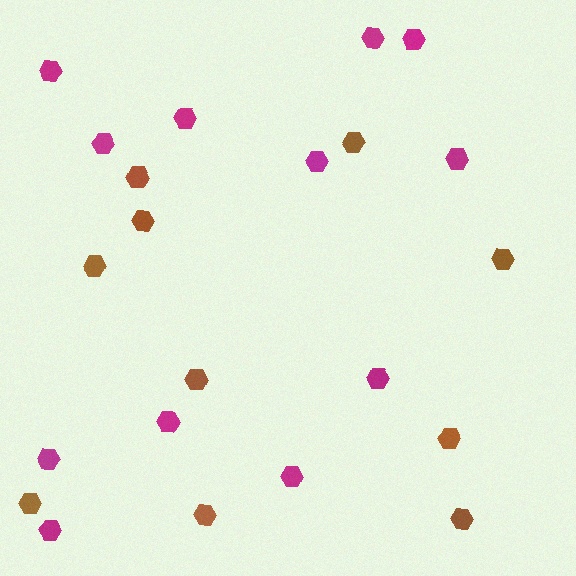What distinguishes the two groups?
There are 2 groups: one group of brown hexagons (10) and one group of magenta hexagons (12).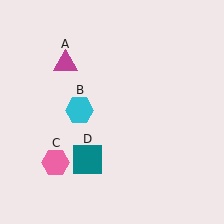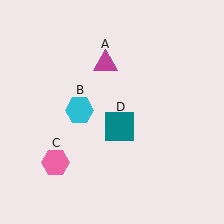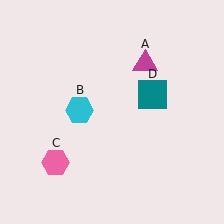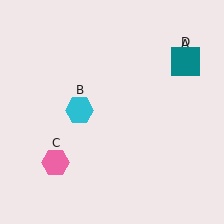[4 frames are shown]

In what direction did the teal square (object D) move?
The teal square (object D) moved up and to the right.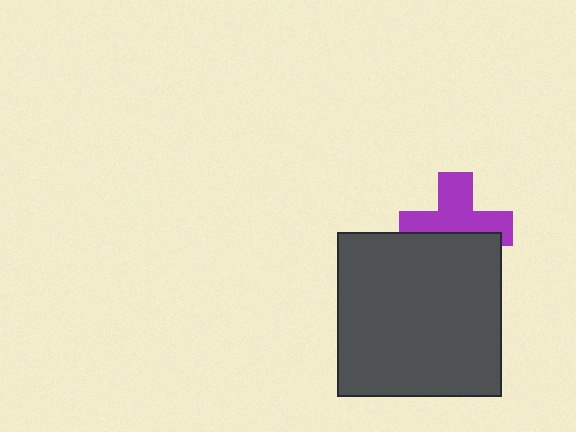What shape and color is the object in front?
The object in front is a dark gray square.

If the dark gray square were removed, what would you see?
You would see the complete purple cross.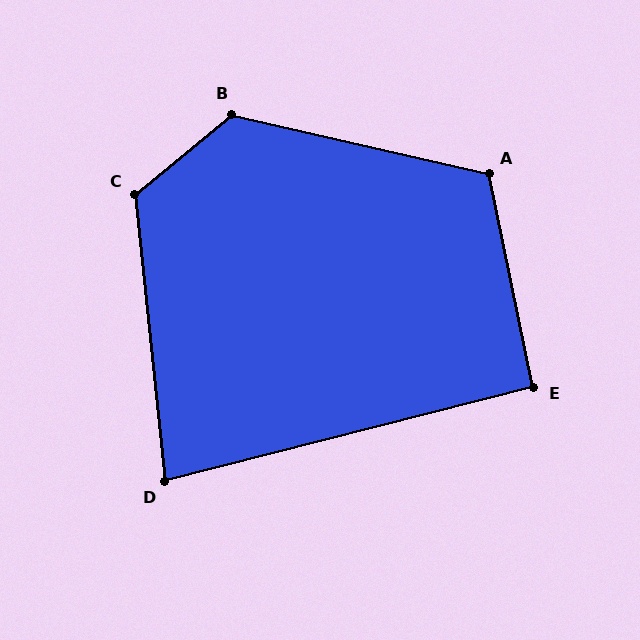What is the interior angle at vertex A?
Approximately 115 degrees (obtuse).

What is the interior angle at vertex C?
Approximately 124 degrees (obtuse).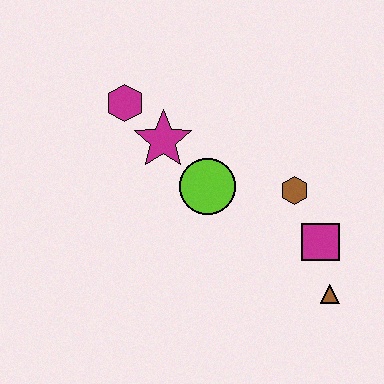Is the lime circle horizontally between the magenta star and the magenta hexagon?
No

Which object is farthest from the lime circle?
The brown triangle is farthest from the lime circle.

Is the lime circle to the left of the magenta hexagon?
No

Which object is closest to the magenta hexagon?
The magenta star is closest to the magenta hexagon.